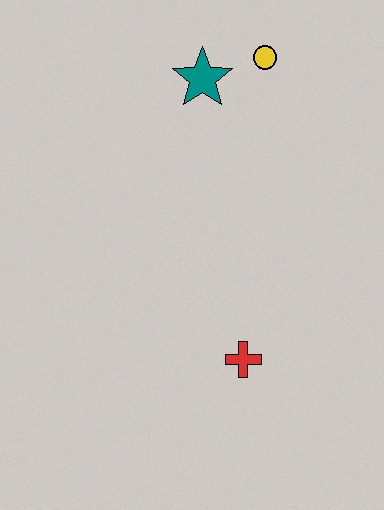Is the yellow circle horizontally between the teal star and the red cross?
No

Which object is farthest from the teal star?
The red cross is farthest from the teal star.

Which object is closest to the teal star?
The yellow circle is closest to the teal star.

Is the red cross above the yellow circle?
No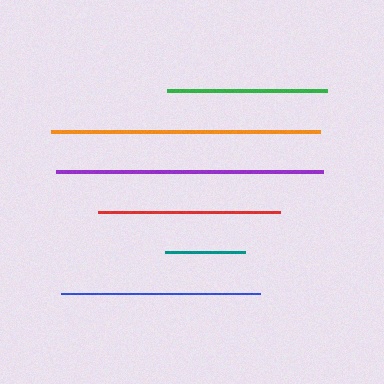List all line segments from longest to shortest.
From longest to shortest: orange, purple, blue, red, green, teal.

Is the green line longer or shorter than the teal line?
The green line is longer than the teal line.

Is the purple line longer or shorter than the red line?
The purple line is longer than the red line.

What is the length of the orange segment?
The orange segment is approximately 269 pixels long.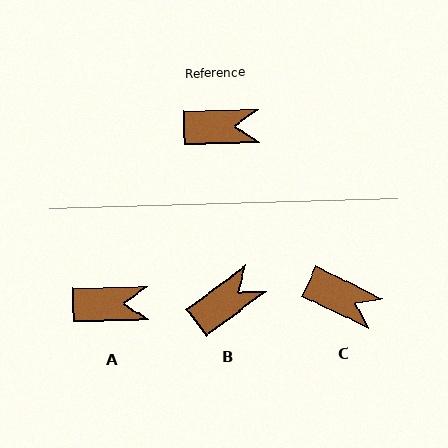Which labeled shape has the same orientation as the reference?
A.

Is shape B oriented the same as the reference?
No, it is off by about 35 degrees.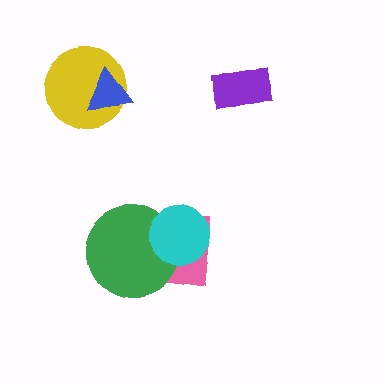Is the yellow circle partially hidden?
Yes, it is partially covered by another shape.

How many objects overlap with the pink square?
2 objects overlap with the pink square.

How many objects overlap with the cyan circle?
2 objects overlap with the cyan circle.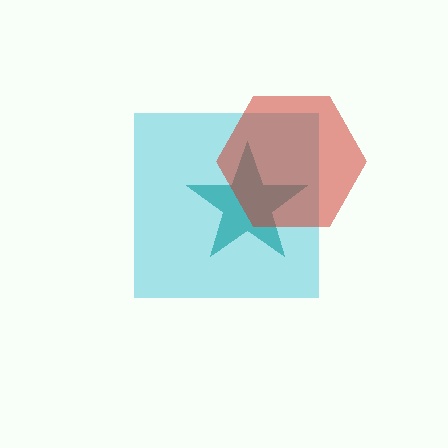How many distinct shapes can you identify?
There are 3 distinct shapes: a cyan square, a teal star, a red hexagon.